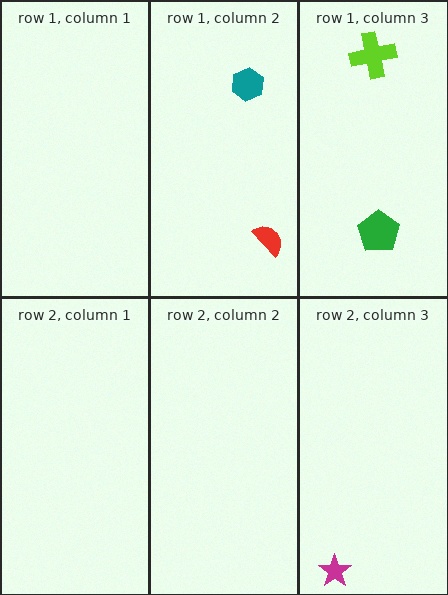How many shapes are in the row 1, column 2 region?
2.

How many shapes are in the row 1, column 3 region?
2.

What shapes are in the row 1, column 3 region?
The lime cross, the green pentagon.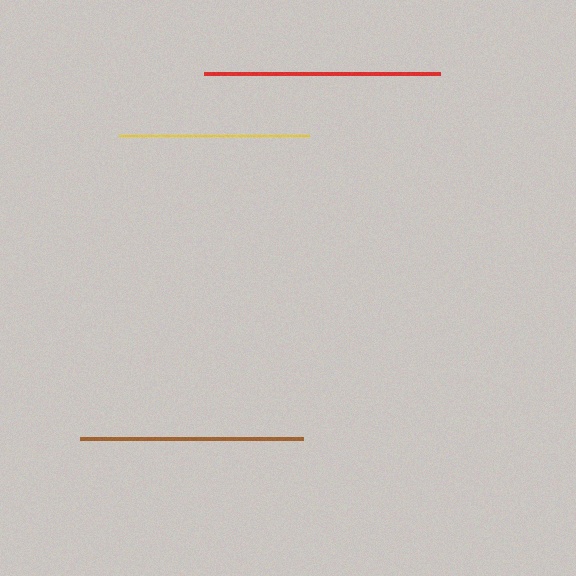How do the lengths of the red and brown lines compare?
The red and brown lines are approximately the same length.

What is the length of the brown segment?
The brown segment is approximately 223 pixels long.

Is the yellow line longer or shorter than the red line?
The red line is longer than the yellow line.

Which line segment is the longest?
The red line is the longest at approximately 236 pixels.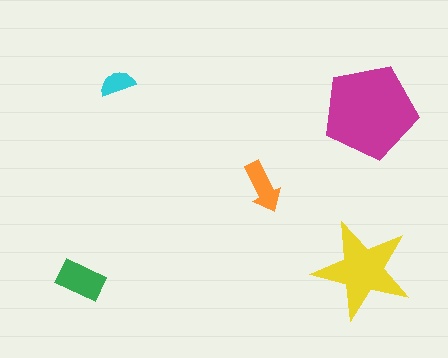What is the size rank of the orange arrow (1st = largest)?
4th.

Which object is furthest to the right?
The magenta pentagon is rightmost.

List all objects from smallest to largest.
The cyan semicircle, the orange arrow, the green rectangle, the yellow star, the magenta pentagon.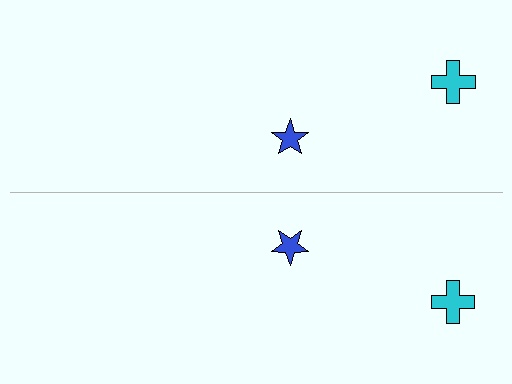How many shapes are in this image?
There are 4 shapes in this image.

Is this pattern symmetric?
Yes, this pattern has bilateral (reflection) symmetry.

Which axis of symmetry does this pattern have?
The pattern has a horizontal axis of symmetry running through the center of the image.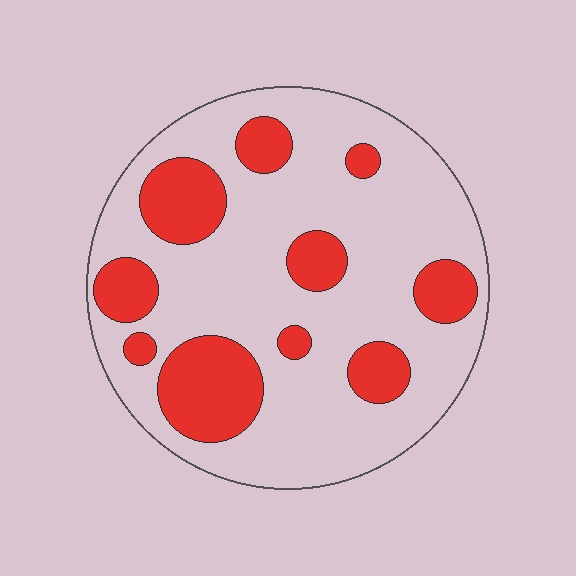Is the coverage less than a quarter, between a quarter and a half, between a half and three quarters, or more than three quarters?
Between a quarter and a half.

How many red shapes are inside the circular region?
10.